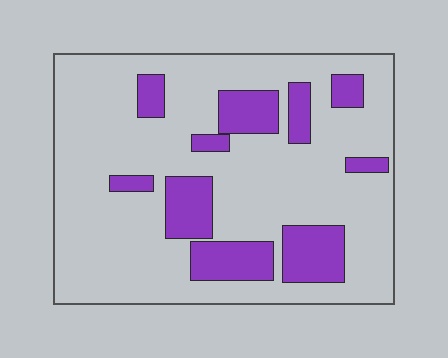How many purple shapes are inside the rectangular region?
10.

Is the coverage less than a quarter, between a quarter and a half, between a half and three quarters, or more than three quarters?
Less than a quarter.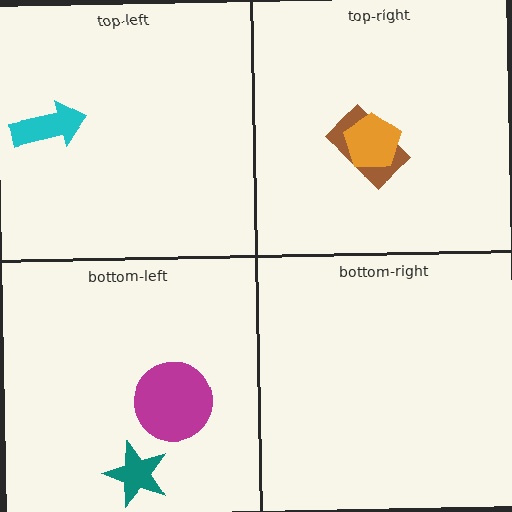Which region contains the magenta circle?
The bottom-left region.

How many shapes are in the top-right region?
2.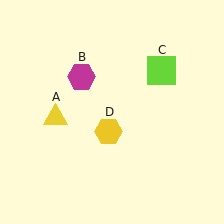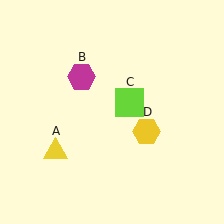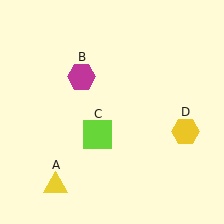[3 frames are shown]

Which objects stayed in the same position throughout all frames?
Magenta hexagon (object B) remained stationary.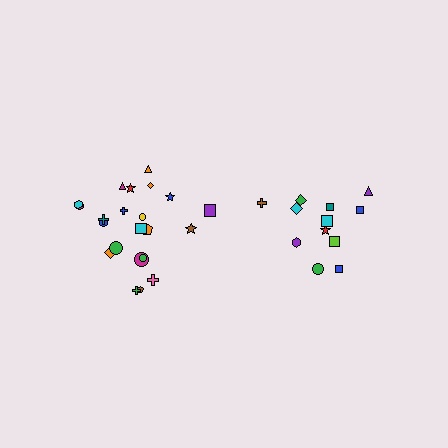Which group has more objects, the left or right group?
The left group.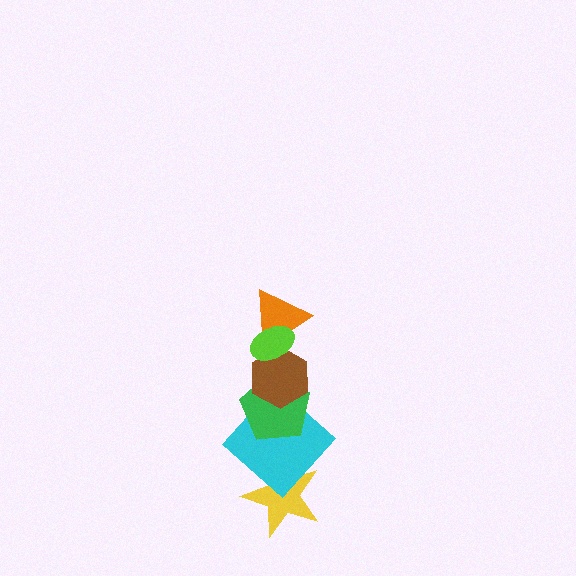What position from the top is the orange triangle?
The orange triangle is 2nd from the top.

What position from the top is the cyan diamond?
The cyan diamond is 5th from the top.